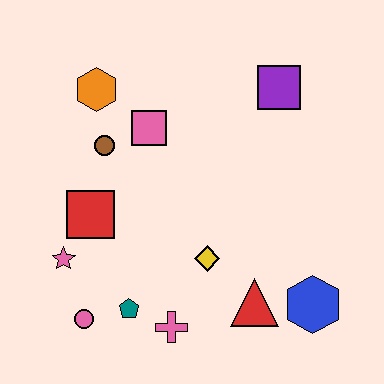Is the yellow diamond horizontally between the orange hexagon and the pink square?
No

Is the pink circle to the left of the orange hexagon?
Yes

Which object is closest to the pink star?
The red square is closest to the pink star.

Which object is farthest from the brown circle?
The blue hexagon is farthest from the brown circle.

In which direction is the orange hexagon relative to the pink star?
The orange hexagon is above the pink star.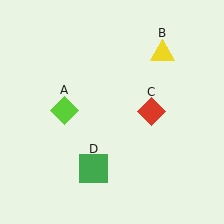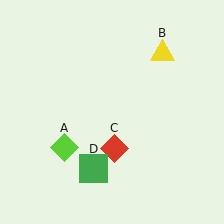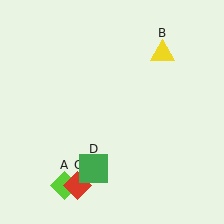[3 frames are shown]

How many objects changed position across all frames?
2 objects changed position: lime diamond (object A), red diamond (object C).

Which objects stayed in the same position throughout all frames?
Yellow triangle (object B) and green square (object D) remained stationary.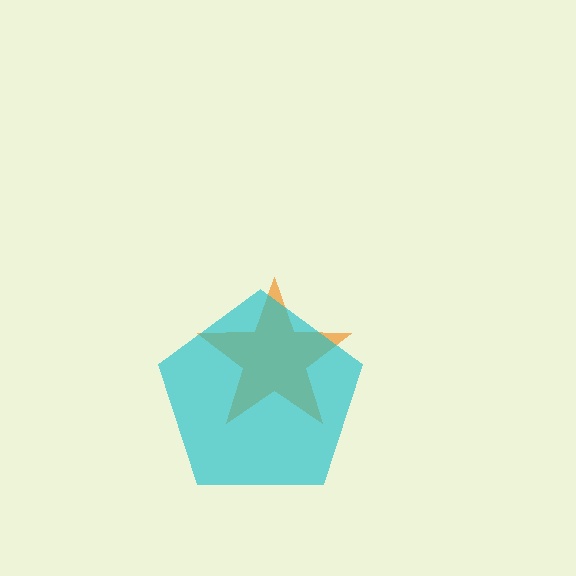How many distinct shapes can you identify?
There are 2 distinct shapes: an orange star, a cyan pentagon.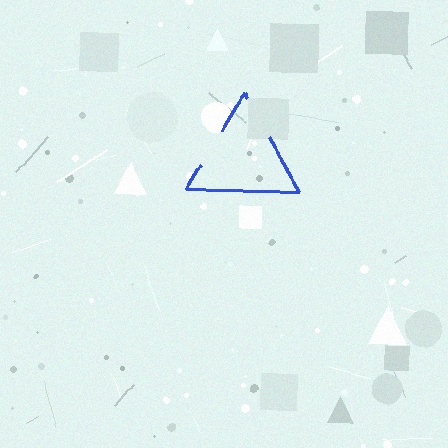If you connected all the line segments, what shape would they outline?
They would outline a triangle.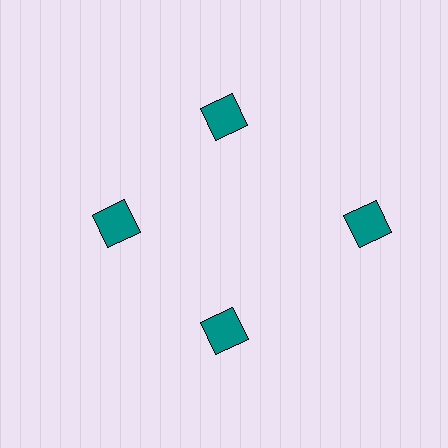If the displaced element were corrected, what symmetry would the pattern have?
It would have 4-fold rotational symmetry — the pattern would map onto itself every 90 degrees.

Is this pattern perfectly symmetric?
No. The 4 teal squares are arranged in a ring, but one element near the 3 o'clock position is pushed outward from the center, breaking the 4-fold rotational symmetry.